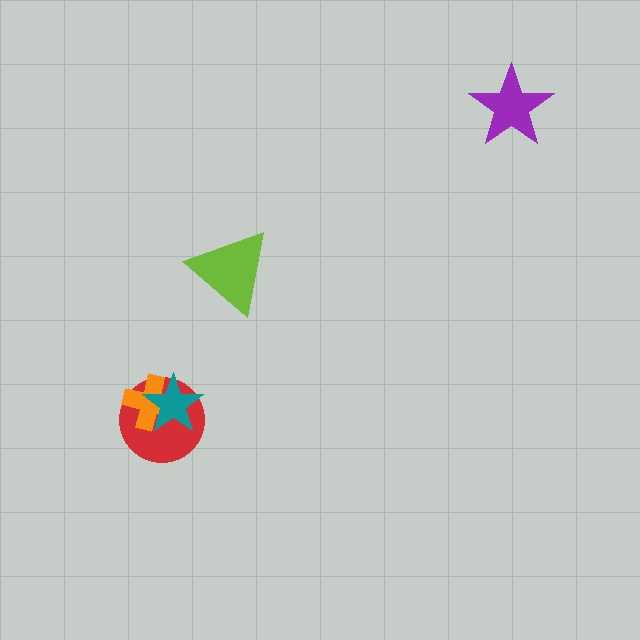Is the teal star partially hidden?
No, no other shape covers it.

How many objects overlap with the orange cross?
2 objects overlap with the orange cross.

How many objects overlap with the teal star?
2 objects overlap with the teal star.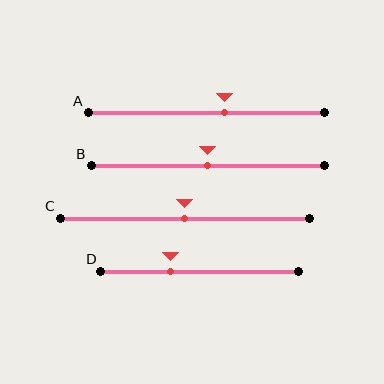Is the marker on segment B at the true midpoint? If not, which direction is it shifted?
Yes, the marker on segment B is at the true midpoint.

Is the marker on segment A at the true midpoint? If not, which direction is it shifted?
No, the marker on segment A is shifted to the right by about 8% of the segment length.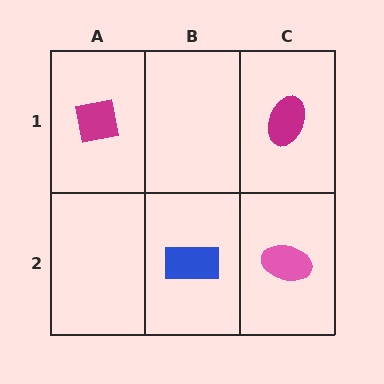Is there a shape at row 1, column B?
No, that cell is empty.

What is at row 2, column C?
A pink ellipse.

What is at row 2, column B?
A blue rectangle.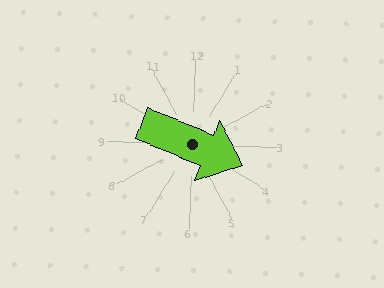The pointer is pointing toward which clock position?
Roughly 4 o'clock.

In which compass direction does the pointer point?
East.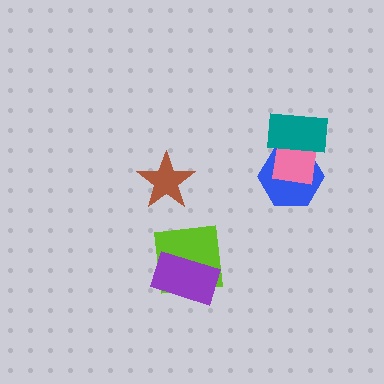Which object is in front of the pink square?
The teal rectangle is in front of the pink square.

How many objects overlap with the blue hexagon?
2 objects overlap with the blue hexagon.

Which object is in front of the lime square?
The purple rectangle is in front of the lime square.